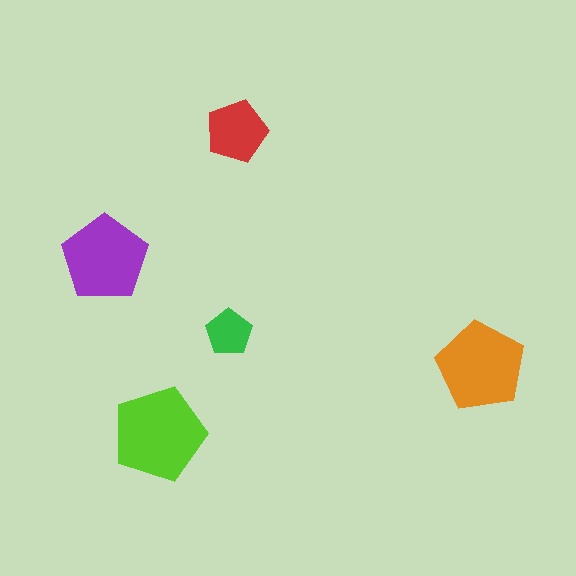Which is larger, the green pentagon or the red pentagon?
The red one.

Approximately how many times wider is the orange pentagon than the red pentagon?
About 1.5 times wider.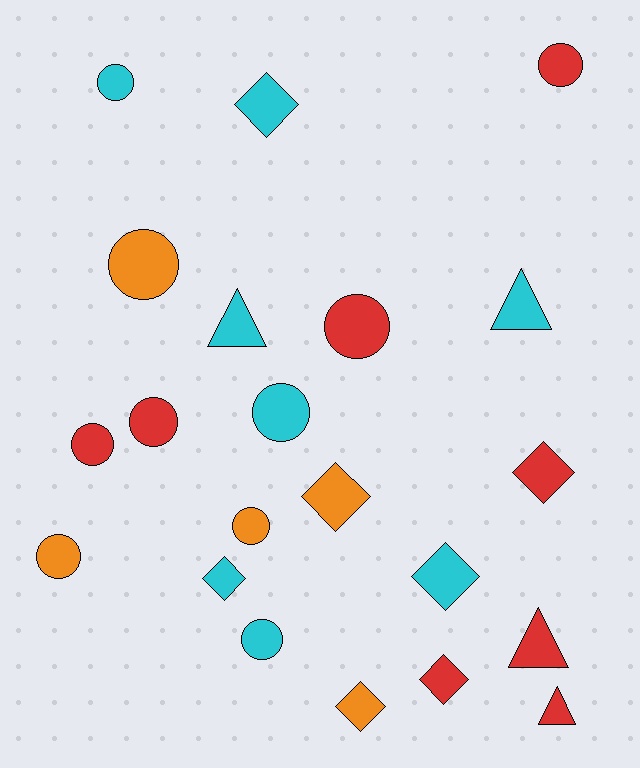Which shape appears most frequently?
Circle, with 10 objects.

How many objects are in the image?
There are 21 objects.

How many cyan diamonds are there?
There are 3 cyan diamonds.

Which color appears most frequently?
Red, with 8 objects.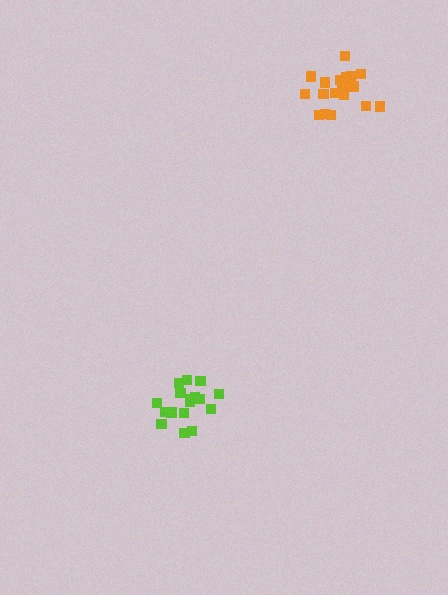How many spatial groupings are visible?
There are 2 spatial groupings.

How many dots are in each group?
Group 1: 17 dots, Group 2: 19 dots (36 total).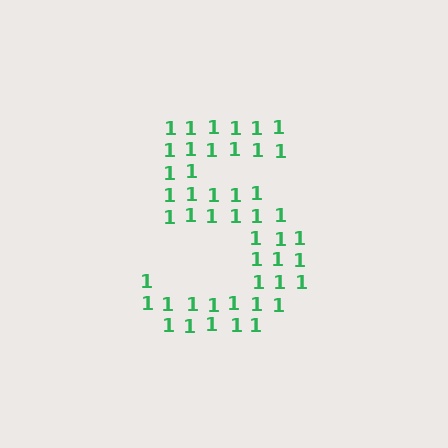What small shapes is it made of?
It is made of small digit 1's.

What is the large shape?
The large shape is the digit 5.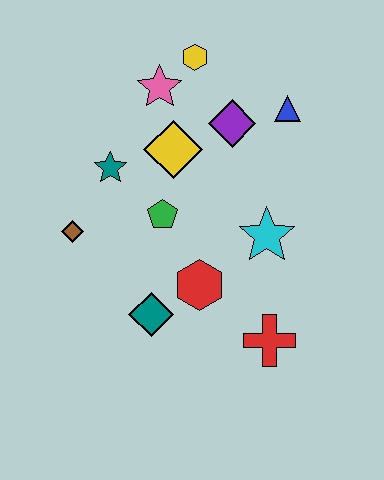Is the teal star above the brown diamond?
Yes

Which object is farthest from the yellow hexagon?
The red cross is farthest from the yellow hexagon.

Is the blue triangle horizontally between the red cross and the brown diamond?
No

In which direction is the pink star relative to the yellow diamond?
The pink star is above the yellow diamond.